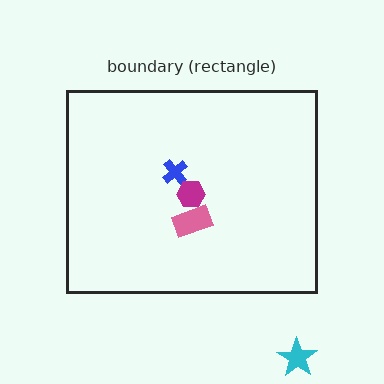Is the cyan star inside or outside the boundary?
Outside.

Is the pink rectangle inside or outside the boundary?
Inside.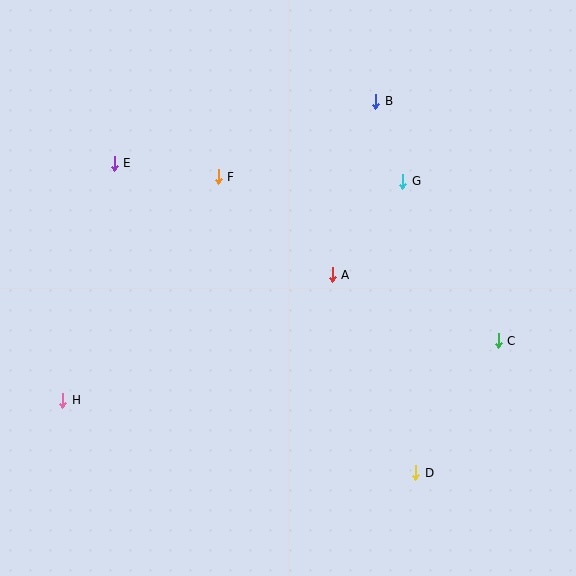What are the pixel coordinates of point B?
Point B is at (376, 101).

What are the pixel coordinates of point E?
Point E is at (114, 163).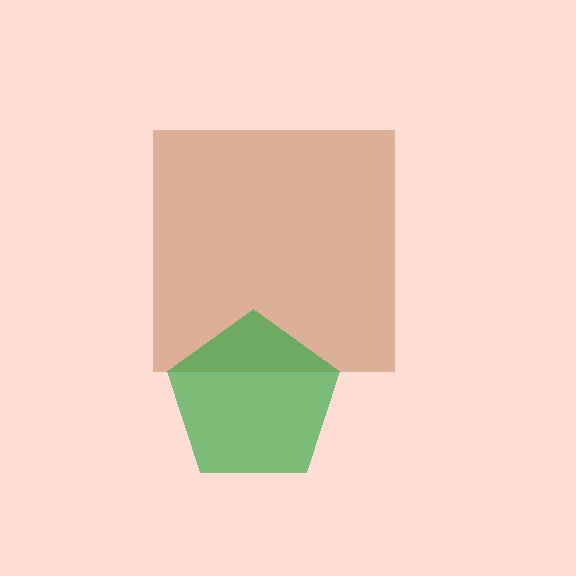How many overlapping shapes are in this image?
There are 2 overlapping shapes in the image.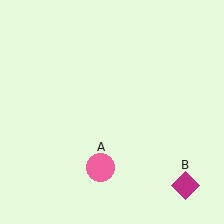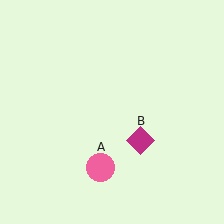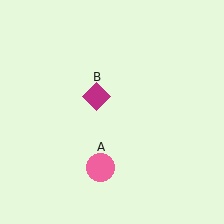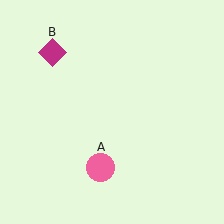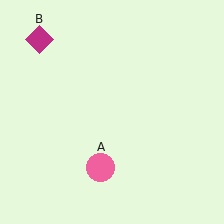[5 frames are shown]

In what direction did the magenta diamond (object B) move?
The magenta diamond (object B) moved up and to the left.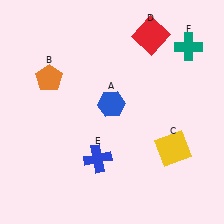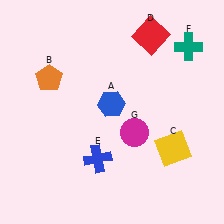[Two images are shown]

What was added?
A magenta circle (G) was added in Image 2.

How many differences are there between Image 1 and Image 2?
There is 1 difference between the two images.